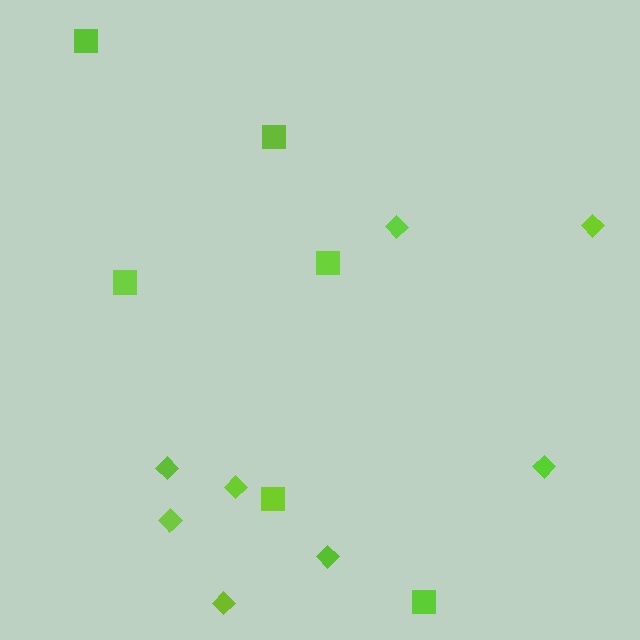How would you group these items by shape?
There are 2 groups: one group of squares (6) and one group of diamonds (8).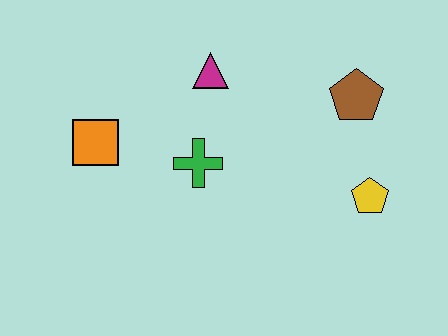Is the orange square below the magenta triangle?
Yes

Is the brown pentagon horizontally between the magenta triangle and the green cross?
No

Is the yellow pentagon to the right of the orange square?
Yes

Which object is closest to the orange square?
The green cross is closest to the orange square.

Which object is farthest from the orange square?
The yellow pentagon is farthest from the orange square.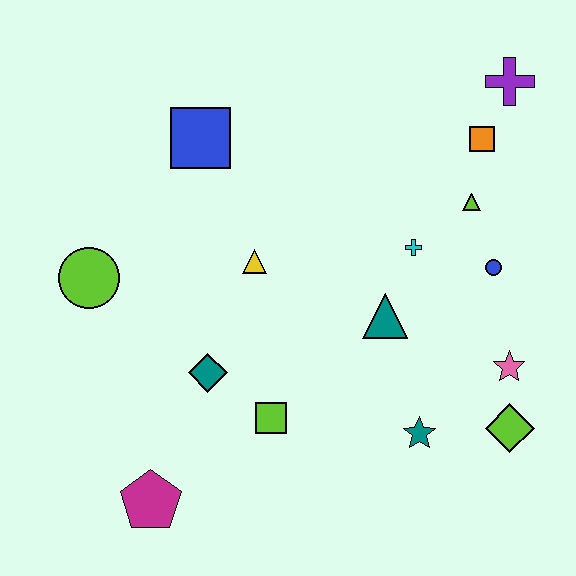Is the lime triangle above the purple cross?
No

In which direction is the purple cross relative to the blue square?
The purple cross is to the right of the blue square.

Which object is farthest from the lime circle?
The purple cross is farthest from the lime circle.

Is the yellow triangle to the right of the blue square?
Yes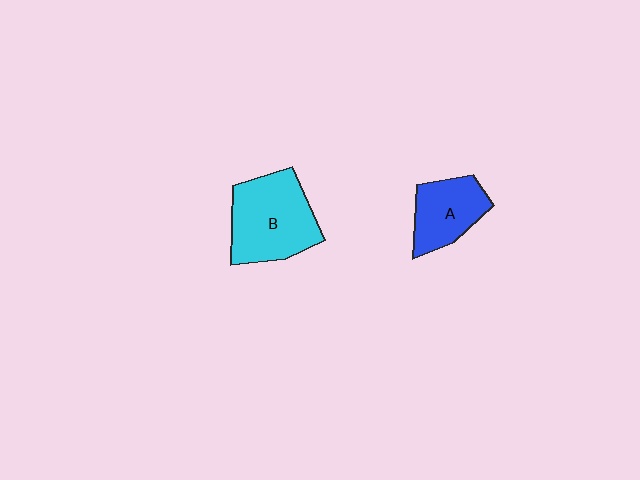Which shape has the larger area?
Shape B (cyan).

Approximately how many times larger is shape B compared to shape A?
Approximately 1.5 times.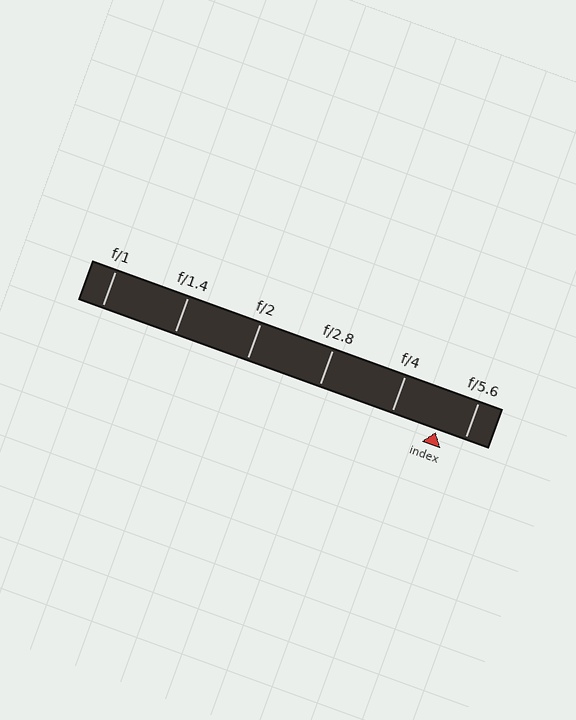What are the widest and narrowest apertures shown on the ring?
The widest aperture shown is f/1 and the narrowest is f/5.6.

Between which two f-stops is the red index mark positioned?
The index mark is between f/4 and f/5.6.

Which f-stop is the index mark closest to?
The index mark is closest to f/5.6.